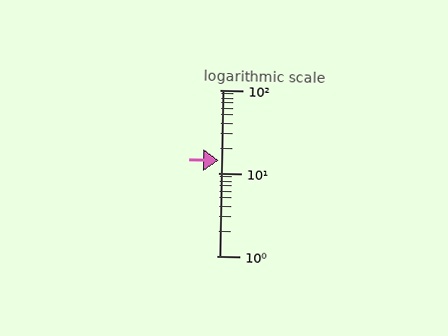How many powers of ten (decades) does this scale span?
The scale spans 2 decades, from 1 to 100.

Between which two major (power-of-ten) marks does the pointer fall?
The pointer is between 10 and 100.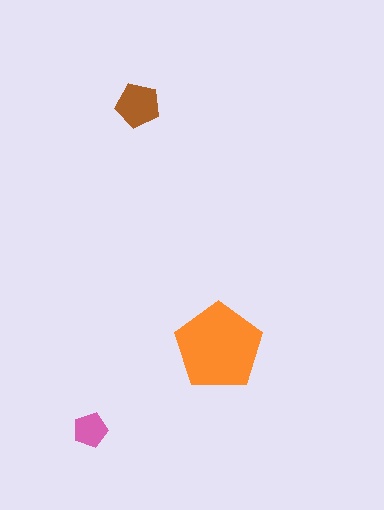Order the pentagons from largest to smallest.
the orange one, the brown one, the pink one.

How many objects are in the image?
There are 3 objects in the image.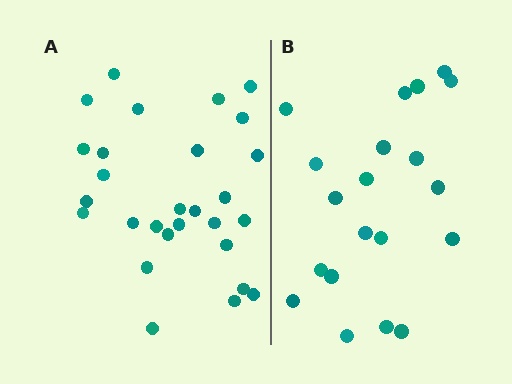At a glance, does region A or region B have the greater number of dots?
Region A (the left region) has more dots.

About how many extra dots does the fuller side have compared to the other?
Region A has roughly 8 or so more dots than region B.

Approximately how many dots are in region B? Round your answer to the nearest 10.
About 20 dots.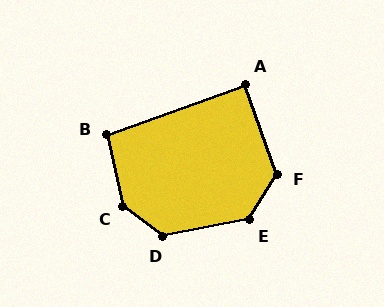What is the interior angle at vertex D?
Approximately 133 degrees (obtuse).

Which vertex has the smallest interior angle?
A, at approximately 89 degrees.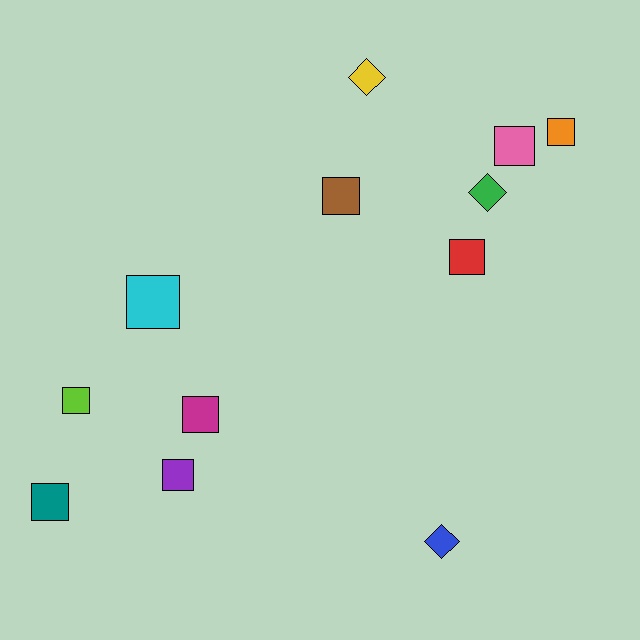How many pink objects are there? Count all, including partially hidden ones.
There is 1 pink object.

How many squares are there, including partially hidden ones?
There are 9 squares.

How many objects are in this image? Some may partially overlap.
There are 12 objects.